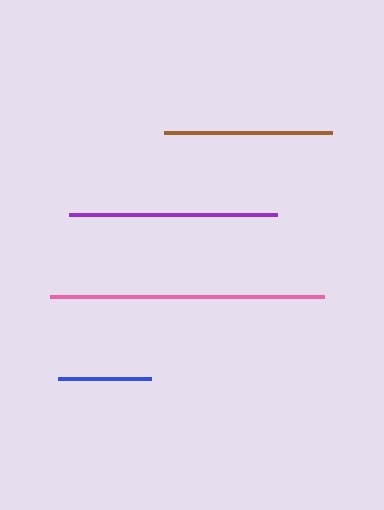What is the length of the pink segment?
The pink segment is approximately 274 pixels long.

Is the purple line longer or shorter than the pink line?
The pink line is longer than the purple line.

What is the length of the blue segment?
The blue segment is approximately 92 pixels long.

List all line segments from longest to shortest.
From longest to shortest: pink, purple, brown, blue.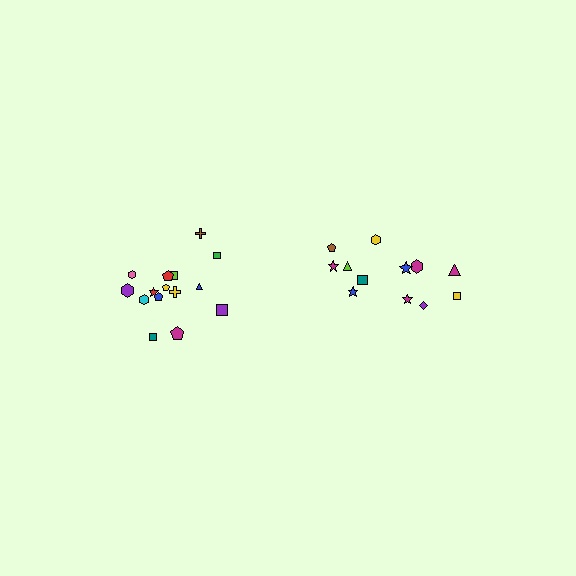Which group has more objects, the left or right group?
The left group.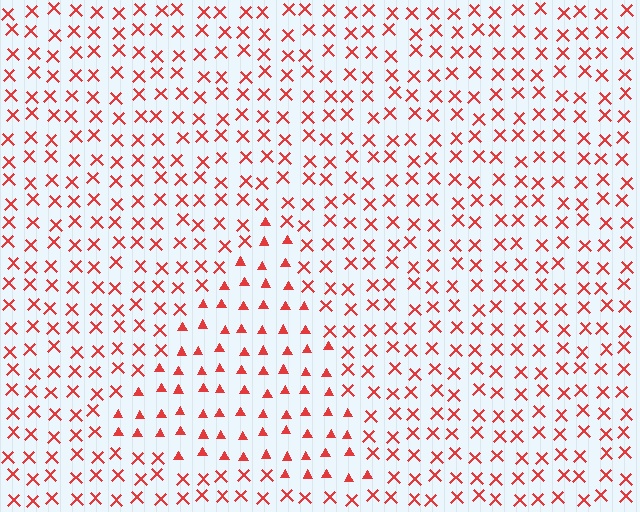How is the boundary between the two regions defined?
The boundary is defined by a change in element shape: triangles inside vs. X marks outside. All elements share the same color and spacing.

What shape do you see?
I see a triangle.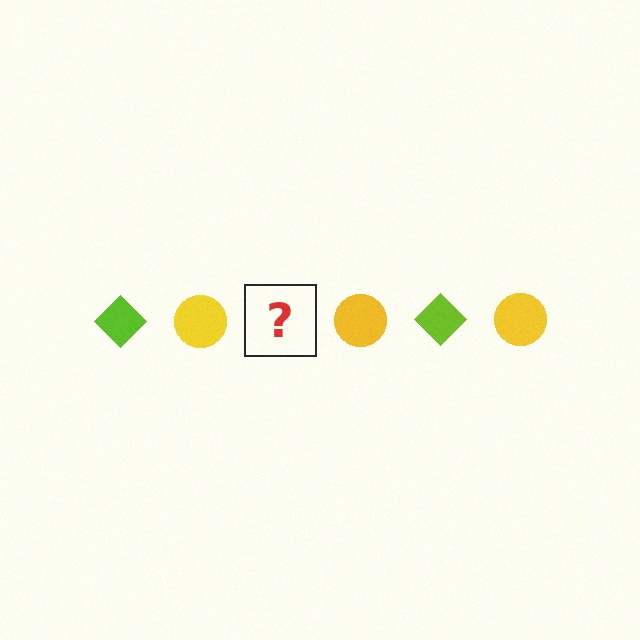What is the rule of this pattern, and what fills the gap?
The rule is that the pattern alternates between lime diamond and yellow circle. The gap should be filled with a lime diamond.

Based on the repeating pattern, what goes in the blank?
The blank should be a lime diamond.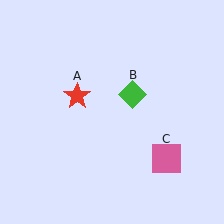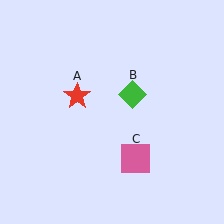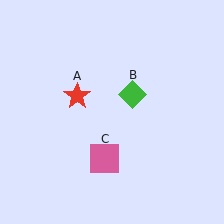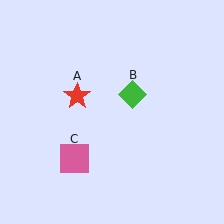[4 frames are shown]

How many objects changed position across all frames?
1 object changed position: pink square (object C).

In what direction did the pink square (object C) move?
The pink square (object C) moved left.